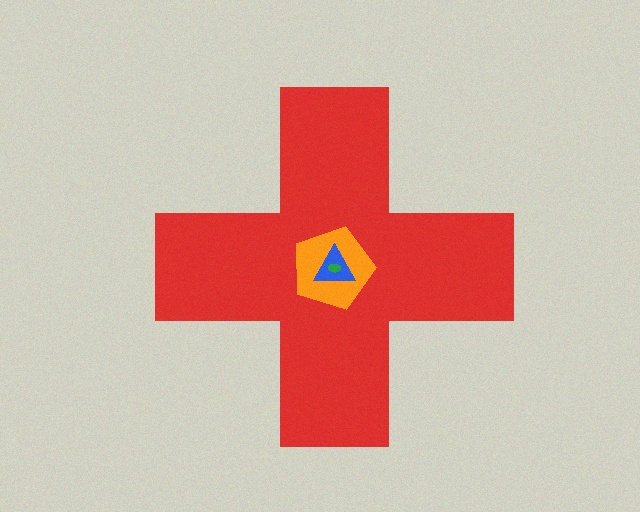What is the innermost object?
The green ellipse.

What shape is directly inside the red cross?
The orange pentagon.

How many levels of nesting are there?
4.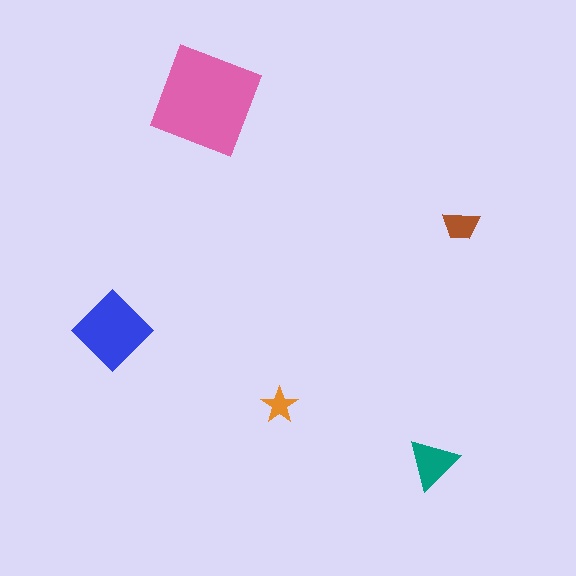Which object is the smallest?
The orange star.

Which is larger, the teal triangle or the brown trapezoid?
The teal triangle.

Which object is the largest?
The pink square.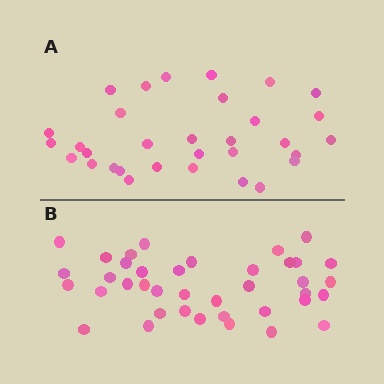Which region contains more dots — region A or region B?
Region B (the bottom region) has more dots.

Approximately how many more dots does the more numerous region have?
Region B has roughly 8 or so more dots than region A.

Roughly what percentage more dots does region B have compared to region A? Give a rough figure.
About 20% more.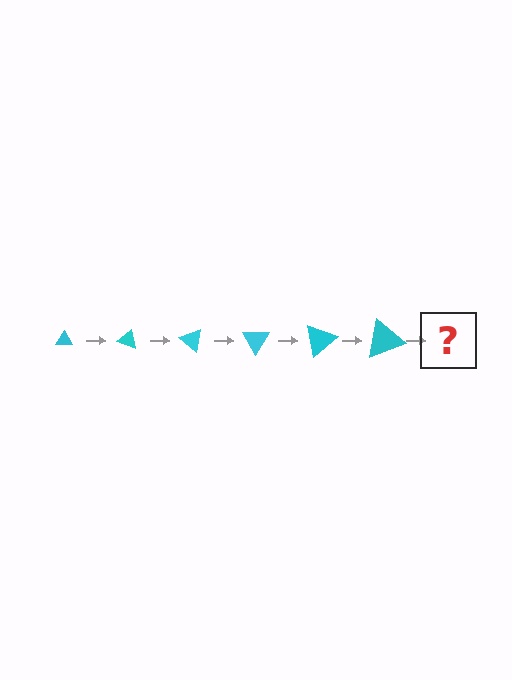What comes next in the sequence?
The next element should be a triangle, larger than the previous one and rotated 120 degrees from the start.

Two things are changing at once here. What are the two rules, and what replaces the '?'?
The two rules are that the triangle grows larger each step and it rotates 20 degrees each step. The '?' should be a triangle, larger than the previous one and rotated 120 degrees from the start.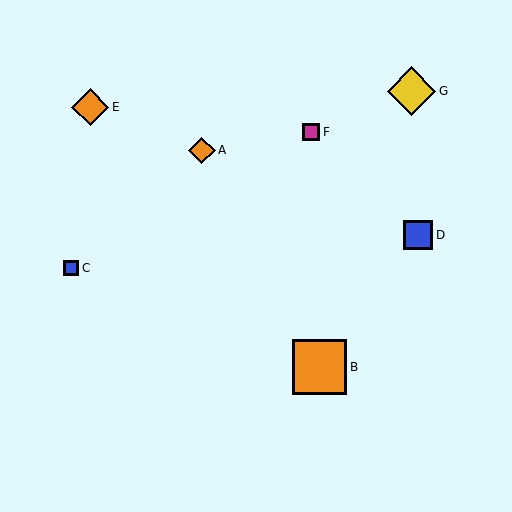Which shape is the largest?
The orange square (labeled B) is the largest.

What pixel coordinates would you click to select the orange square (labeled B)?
Click at (320, 367) to select the orange square B.